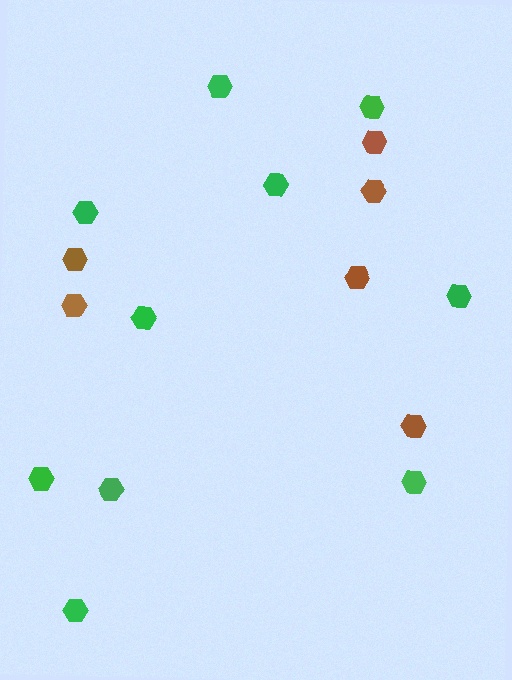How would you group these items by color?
There are 2 groups: one group of green hexagons (10) and one group of brown hexagons (6).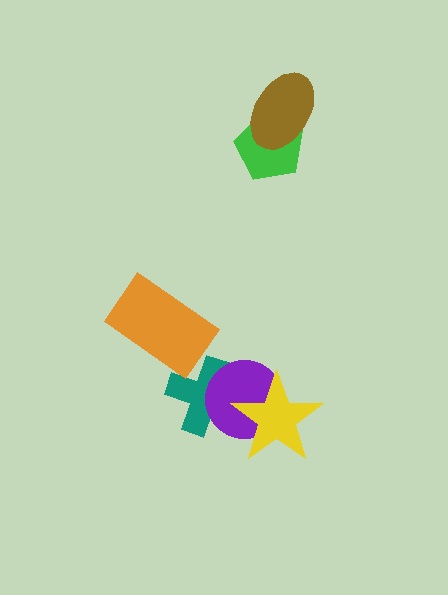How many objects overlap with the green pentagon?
1 object overlaps with the green pentagon.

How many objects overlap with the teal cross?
2 objects overlap with the teal cross.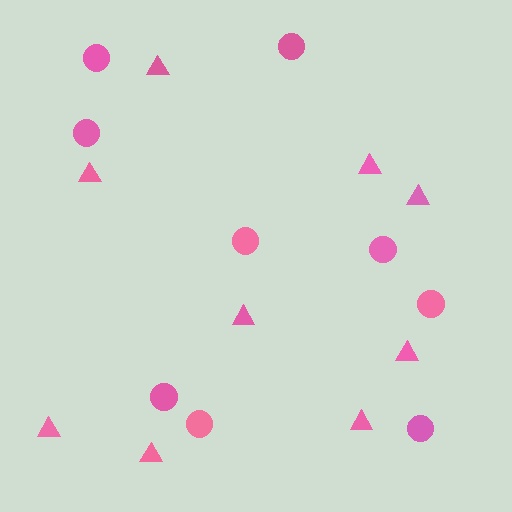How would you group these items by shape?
There are 2 groups: one group of triangles (9) and one group of circles (9).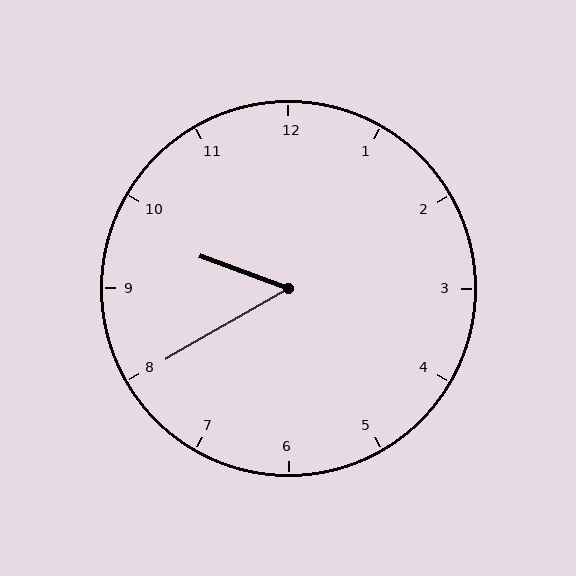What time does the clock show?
9:40.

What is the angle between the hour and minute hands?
Approximately 50 degrees.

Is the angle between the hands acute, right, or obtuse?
It is acute.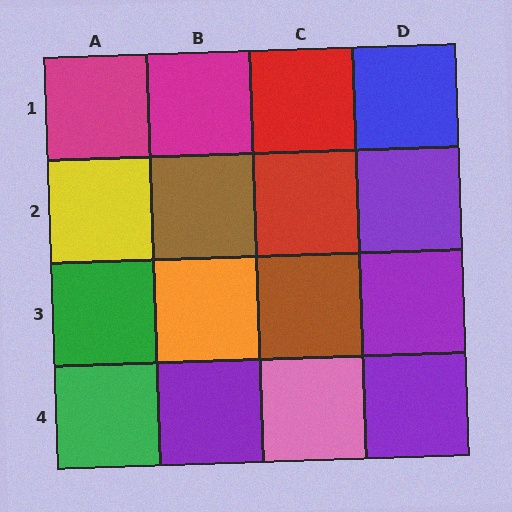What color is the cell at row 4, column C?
Pink.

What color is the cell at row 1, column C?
Red.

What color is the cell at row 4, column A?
Green.